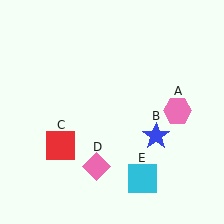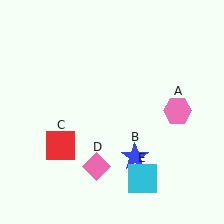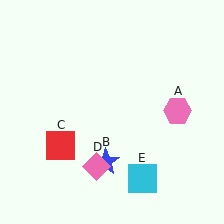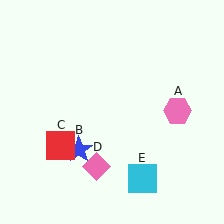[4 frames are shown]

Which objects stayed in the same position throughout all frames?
Pink hexagon (object A) and red square (object C) and pink diamond (object D) and cyan square (object E) remained stationary.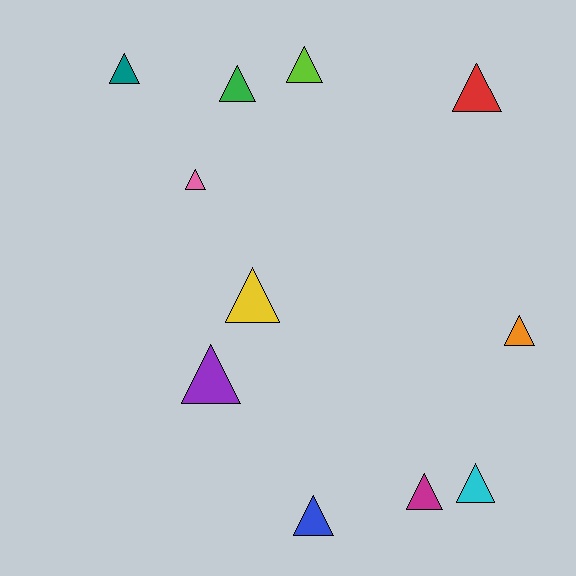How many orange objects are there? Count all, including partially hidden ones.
There is 1 orange object.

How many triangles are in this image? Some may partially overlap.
There are 11 triangles.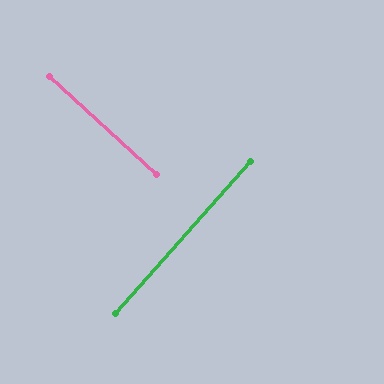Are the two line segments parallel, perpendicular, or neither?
Perpendicular — they meet at approximately 89°.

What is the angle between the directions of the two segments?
Approximately 89 degrees.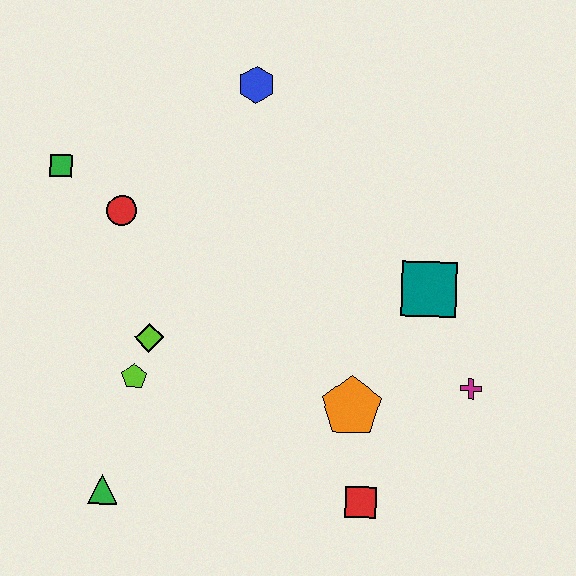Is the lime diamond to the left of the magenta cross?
Yes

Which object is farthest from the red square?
The green square is farthest from the red square.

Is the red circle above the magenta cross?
Yes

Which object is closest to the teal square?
The magenta cross is closest to the teal square.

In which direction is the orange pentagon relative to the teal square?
The orange pentagon is below the teal square.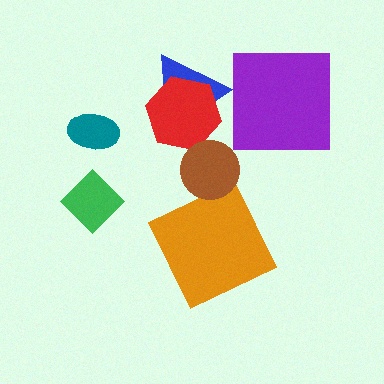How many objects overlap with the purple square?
0 objects overlap with the purple square.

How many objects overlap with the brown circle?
0 objects overlap with the brown circle.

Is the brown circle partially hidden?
No, no other shape covers it.